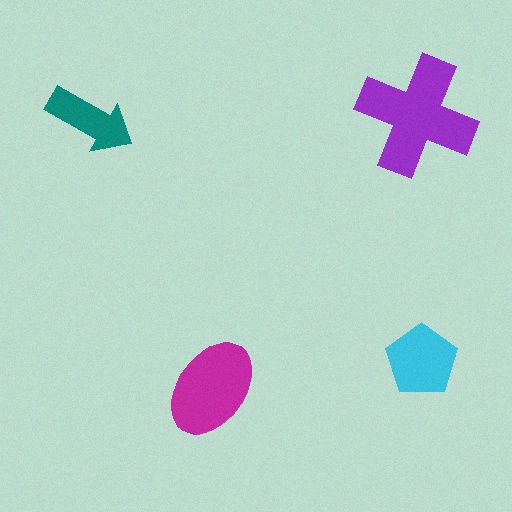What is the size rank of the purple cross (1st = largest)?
1st.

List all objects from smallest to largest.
The teal arrow, the cyan pentagon, the magenta ellipse, the purple cross.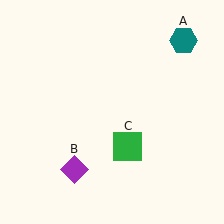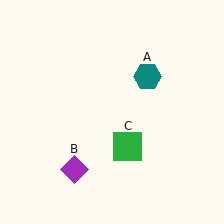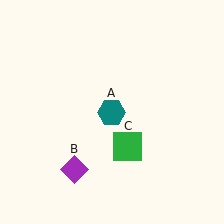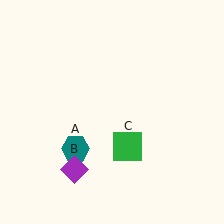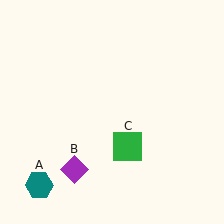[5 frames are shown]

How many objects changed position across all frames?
1 object changed position: teal hexagon (object A).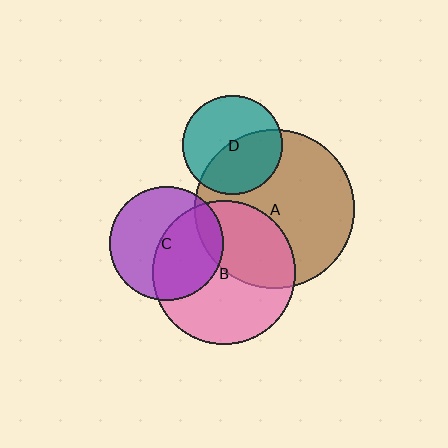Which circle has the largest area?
Circle A (brown).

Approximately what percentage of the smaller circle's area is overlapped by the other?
Approximately 45%.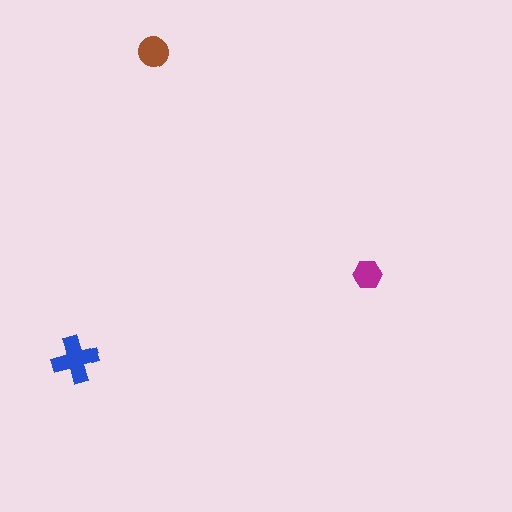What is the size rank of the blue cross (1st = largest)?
1st.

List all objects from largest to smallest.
The blue cross, the brown circle, the magenta hexagon.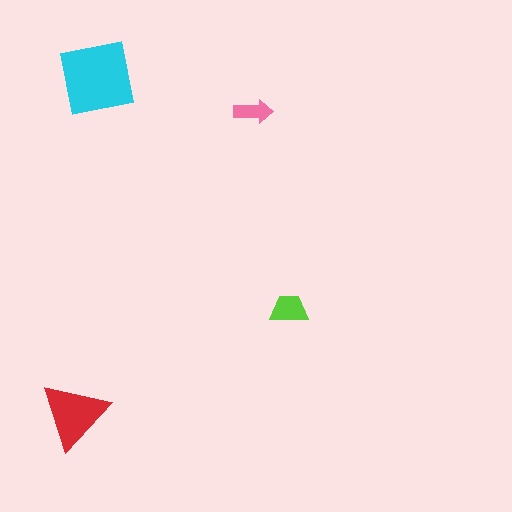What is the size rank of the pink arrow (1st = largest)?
4th.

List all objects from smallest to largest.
The pink arrow, the lime trapezoid, the red triangle, the cyan square.